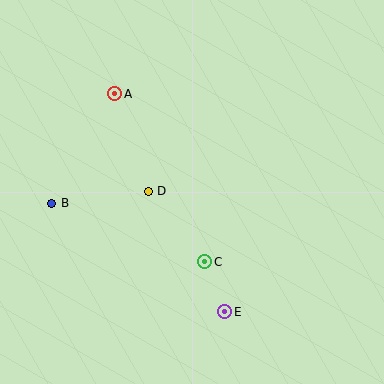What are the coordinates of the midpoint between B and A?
The midpoint between B and A is at (83, 148).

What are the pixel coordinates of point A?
Point A is at (115, 94).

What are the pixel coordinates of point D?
Point D is at (148, 191).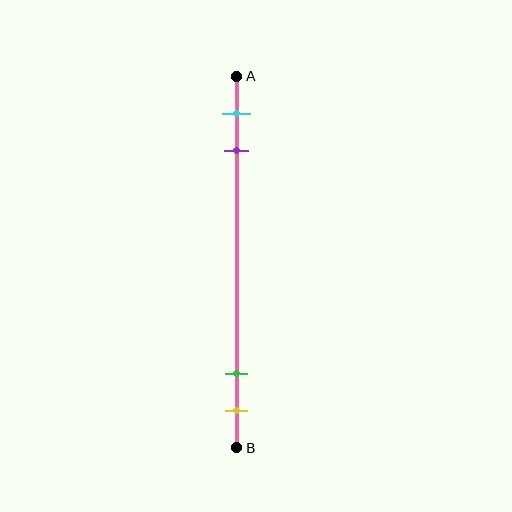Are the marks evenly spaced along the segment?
No, the marks are not evenly spaced.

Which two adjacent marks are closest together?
The green and yellow marks are the closest adjacent pair.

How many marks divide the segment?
There are 4 marks dividing the segment.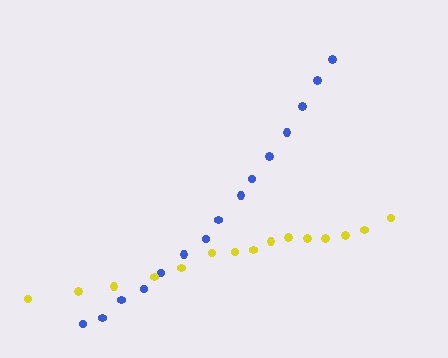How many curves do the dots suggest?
There are 2 distinct paths.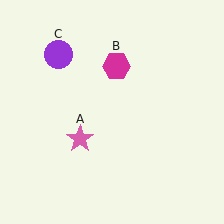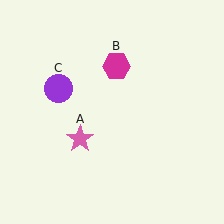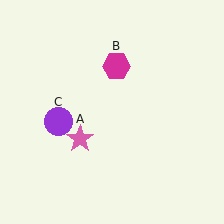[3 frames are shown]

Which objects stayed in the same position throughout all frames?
Pink star (object A) and magenta hexagon (object B) remained stationary.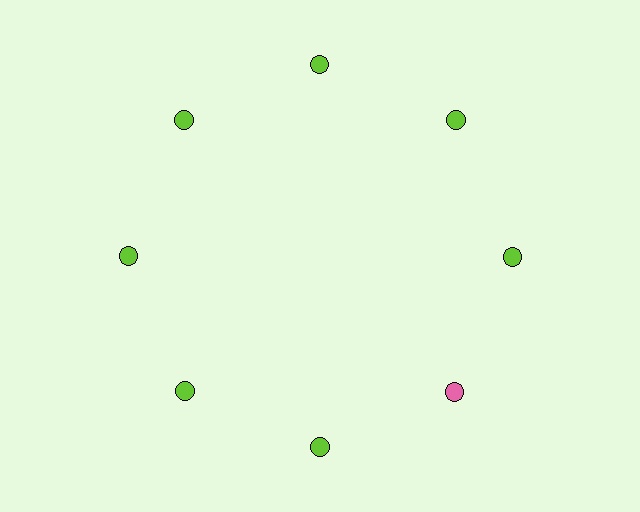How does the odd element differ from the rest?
It has a different color: pink instead of lime.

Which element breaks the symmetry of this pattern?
The pink circle at roughly the 4 o'clock position breaks the symmetry. All other shapes are lime circles.